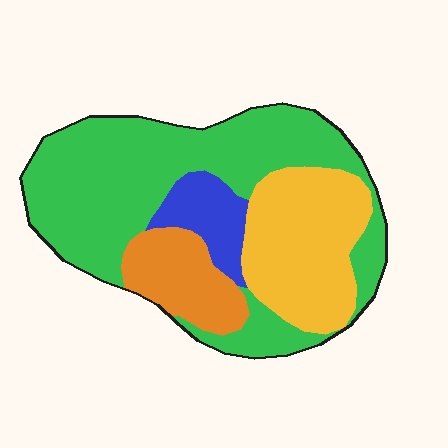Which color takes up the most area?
Green, at roughly 55%.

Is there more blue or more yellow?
Yellow.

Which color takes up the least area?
Blue, at roughly 10%.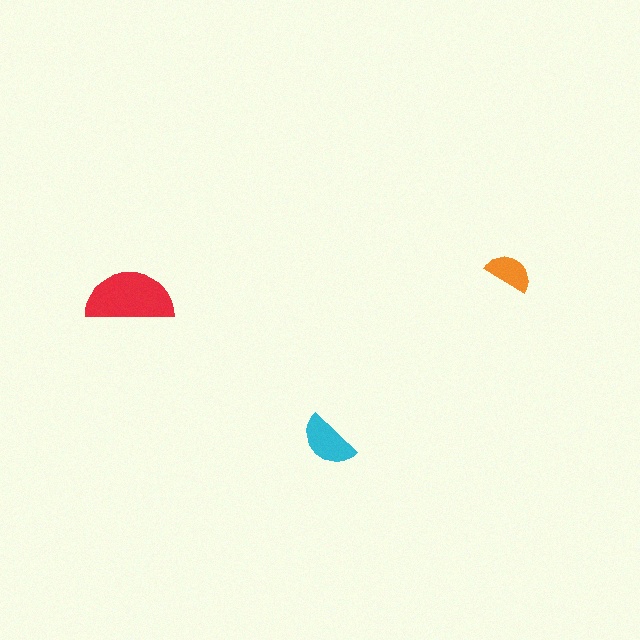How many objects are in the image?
There are 3 objects in the image.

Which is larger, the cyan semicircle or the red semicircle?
The red one.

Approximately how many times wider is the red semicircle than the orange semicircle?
About 2 times wider.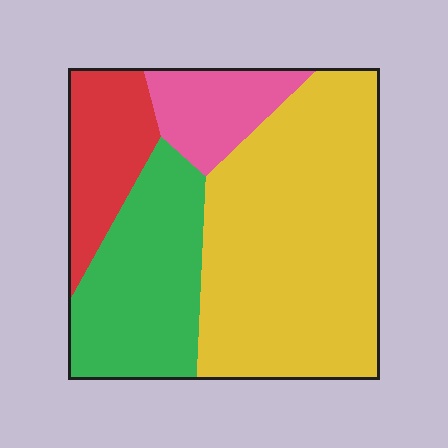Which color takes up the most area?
Yellow, at roughly 50%.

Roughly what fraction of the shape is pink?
Pink covers 11% of the shape.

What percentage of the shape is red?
Red covers 14% of the shape.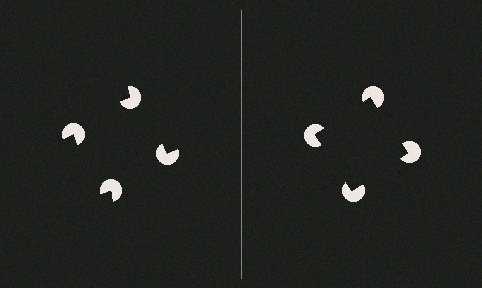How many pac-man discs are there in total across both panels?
8 — 4 on each side.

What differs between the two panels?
The pac-man discs are positioned identically on both sides; only the wedge orientations differ. On the right they align to a square; on the left they are misaligned.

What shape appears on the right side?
An illusory square.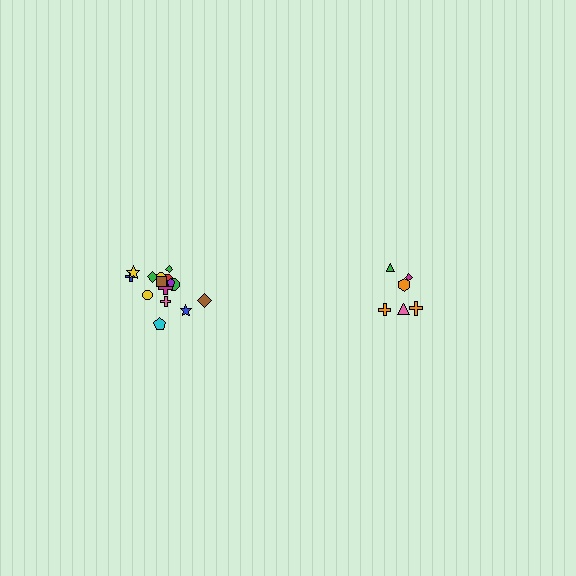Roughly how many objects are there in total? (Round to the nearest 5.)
Roughly 20 objects in total.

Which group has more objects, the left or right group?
The left group.